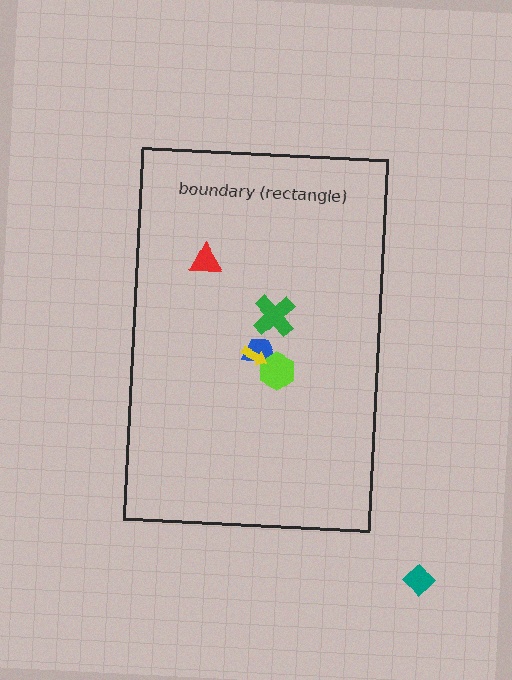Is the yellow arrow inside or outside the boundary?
Inside.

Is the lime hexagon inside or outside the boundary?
Inside.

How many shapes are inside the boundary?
5 inside, 1 outside.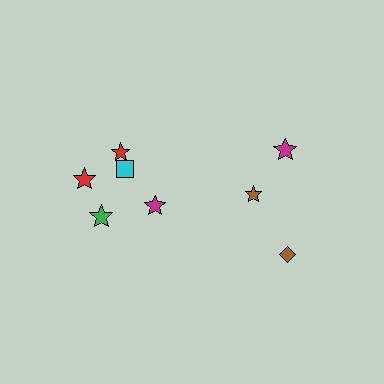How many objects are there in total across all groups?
There are 8 objects.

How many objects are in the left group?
There are 5 objects.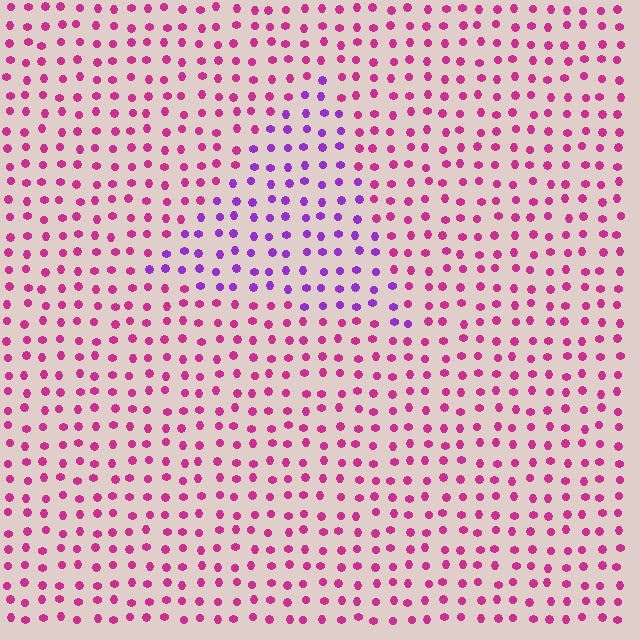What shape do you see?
I see a triangle.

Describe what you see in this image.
The image is filled with small magenta elements in a uniform arrangement. A triangle-shaped region is visible where the elements are tinted to a slightly different hue, forming a subtle color boundary.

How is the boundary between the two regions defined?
The boundary is defined purely by a slight shift in hue (about 43 degrees). Spacing, size, and orientation are identical on both sides.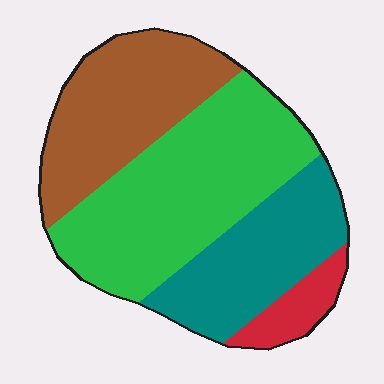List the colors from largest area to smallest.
From largest to smallest: green, brown, teal, red.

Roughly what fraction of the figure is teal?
Teal covers 24% of the figure.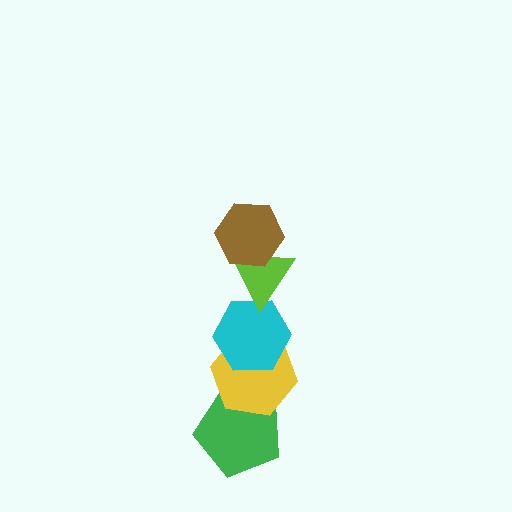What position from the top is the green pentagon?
The green pentagon is 5th from the top.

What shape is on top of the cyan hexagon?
The lime triangle is on top of the cyan hexagon.